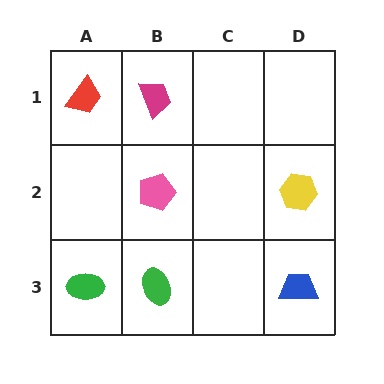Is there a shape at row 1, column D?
No, that cell is empty.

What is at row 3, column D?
A blue trapezoid.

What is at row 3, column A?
A green ellipse.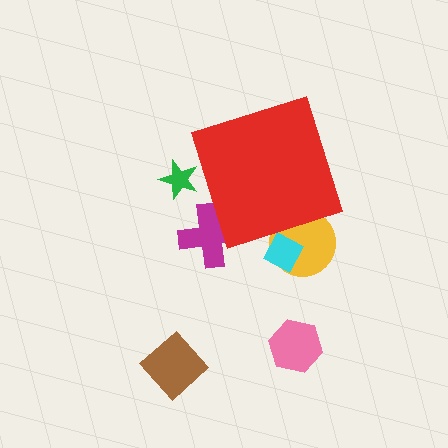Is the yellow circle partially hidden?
Yes, the yellow circle is partially hidden behind the red diamond.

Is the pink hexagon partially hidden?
No, the pink hexagon is fully visible.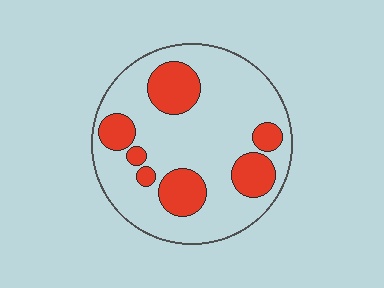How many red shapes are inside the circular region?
7.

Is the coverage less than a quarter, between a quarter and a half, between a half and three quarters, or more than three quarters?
Between a quarter and a half.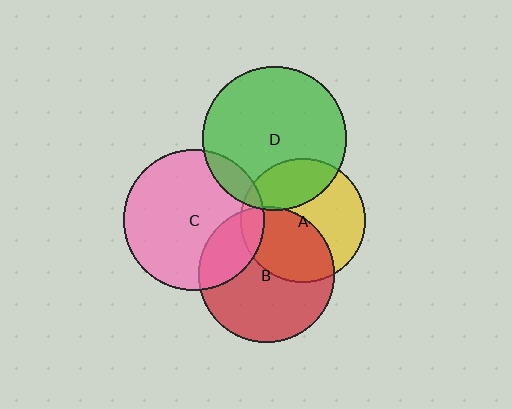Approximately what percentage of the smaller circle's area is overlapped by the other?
Approximately 30%.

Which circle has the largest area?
Circle D (green).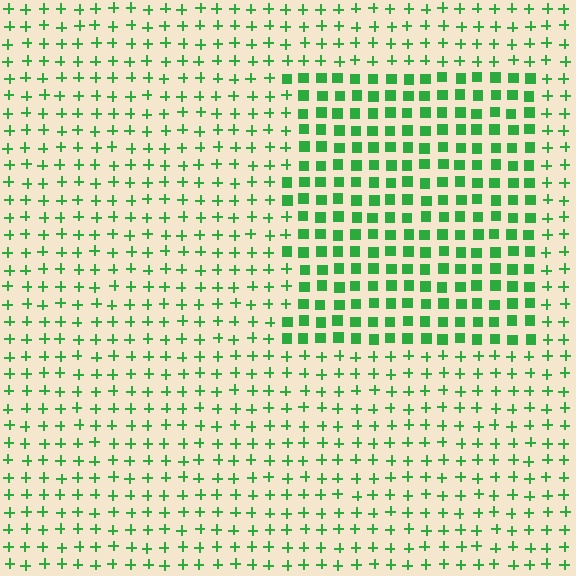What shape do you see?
I see a rectangle.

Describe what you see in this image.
The image is filled with small green elements arranged in a uniform grid. A rectangle-shaped region contains squares, while the surrounding area contains plus signs. The boundary is defined purely by the change in element shape.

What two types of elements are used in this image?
The image uses squares inside the rectangle region and plus signs outside it.